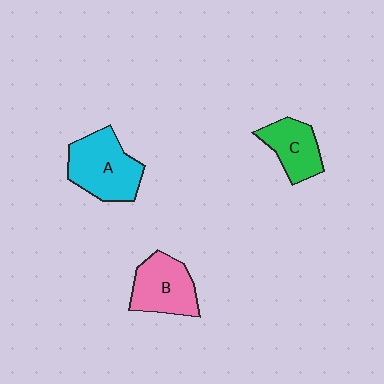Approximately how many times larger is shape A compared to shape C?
Approximately 1.5 times.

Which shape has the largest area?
Shape A (cyan).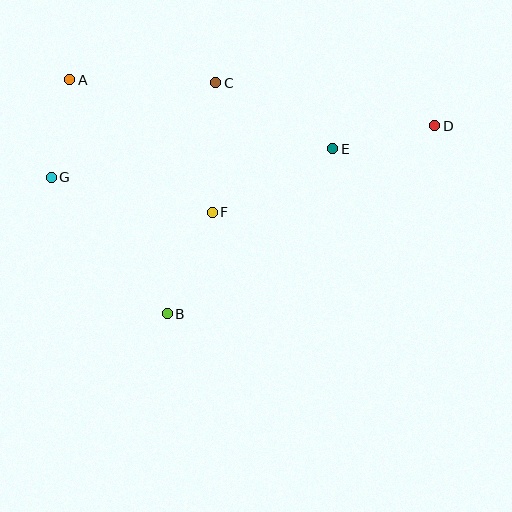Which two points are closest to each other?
Points A and G are closest to each other.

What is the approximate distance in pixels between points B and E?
The distance between B and E is approximately 234 pixels.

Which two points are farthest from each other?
Points D and G are farthest from each other.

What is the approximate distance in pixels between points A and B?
The distance between A and B is approximately 253 pixels.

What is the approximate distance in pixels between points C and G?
The distance between C and G is approximately 189 pixels.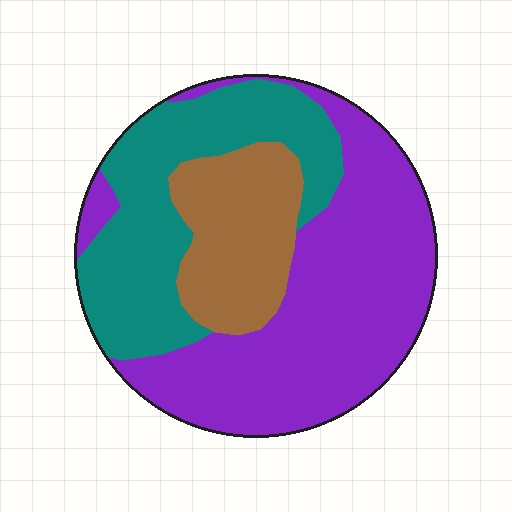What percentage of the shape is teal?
Teal takes up between a sixth and a third of the shape.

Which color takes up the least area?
Brown, at roughly 20%.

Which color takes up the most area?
Purple, at roughly 50%.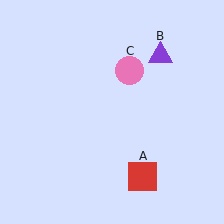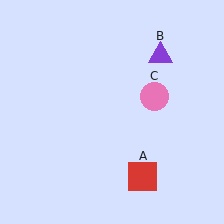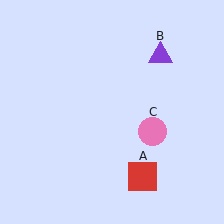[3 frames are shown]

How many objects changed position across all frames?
1 object changed position: pink circle (object C).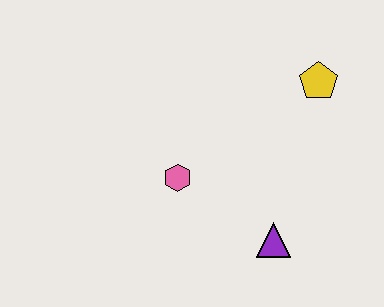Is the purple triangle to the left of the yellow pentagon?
Yes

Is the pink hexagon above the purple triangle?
Yes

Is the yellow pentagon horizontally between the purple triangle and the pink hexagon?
No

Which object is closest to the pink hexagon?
The purple triangle is closest to the pink hexagon.